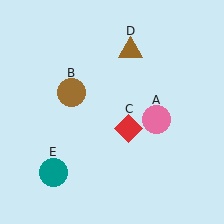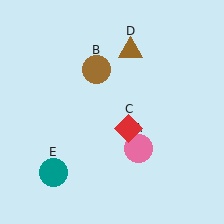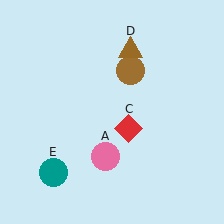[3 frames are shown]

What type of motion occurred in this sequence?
The pink circle (object A), brown circle (object B) rotated clockwise around the center of the scene.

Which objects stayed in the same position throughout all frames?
Red diamond (object C) and brown triangle (object D) and teal circle (object E) remained stationary.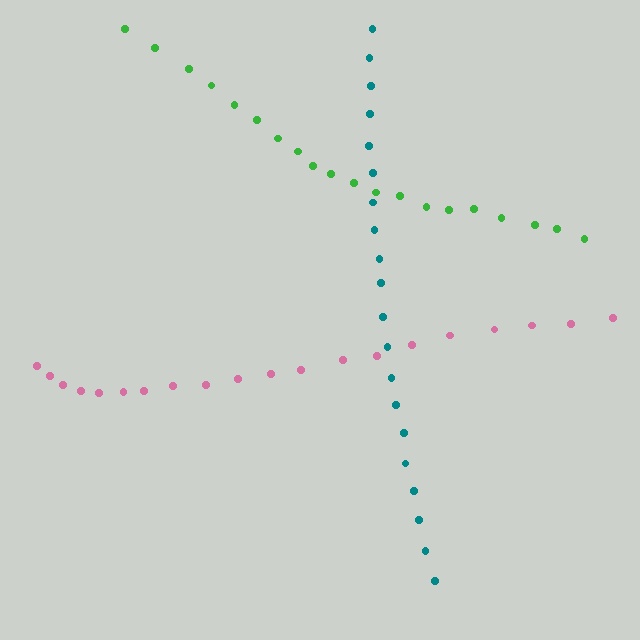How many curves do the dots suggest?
There are 3 distinct paths.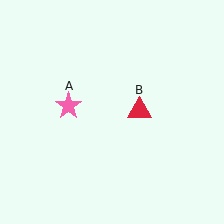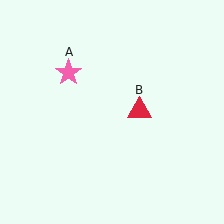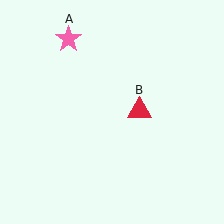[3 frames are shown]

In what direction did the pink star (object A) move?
The pink star (object A) moved up.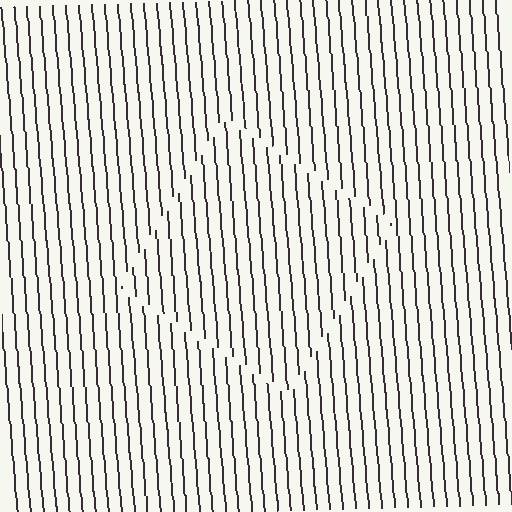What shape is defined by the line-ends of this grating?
An illusory square. The interior of the shape contains the same grating, shifted by half a period — the contour is defined by the phase discontinuity where line-ends from the inner and outer gratings abut.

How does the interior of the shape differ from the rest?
The interior of the shape contains the same grating, shifted by half a period — the contour is defined by the phase discontinuity where line-ends from the inner and outer gratings abut.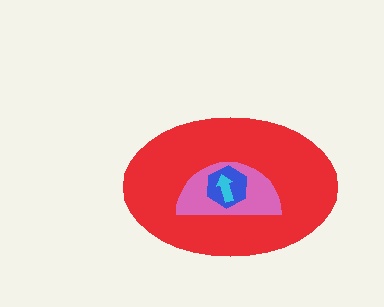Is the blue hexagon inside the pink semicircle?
Yes.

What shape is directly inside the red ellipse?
The pink semicircle.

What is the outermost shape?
The red ellipse.